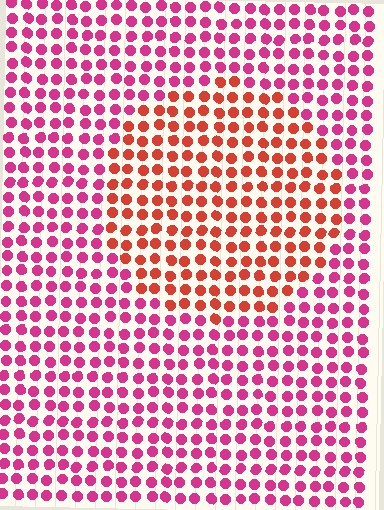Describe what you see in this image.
The image is filled with small magenta elements in a uniform arrangement. A circle-shaped region is visible where the elements are tinted to a slightly different hue, forming a subtle color boundary.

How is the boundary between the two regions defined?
The boundary is defined purely by a slight shift in hue (about 38 degrees). Spacing, size, and orientation are identical on both sides.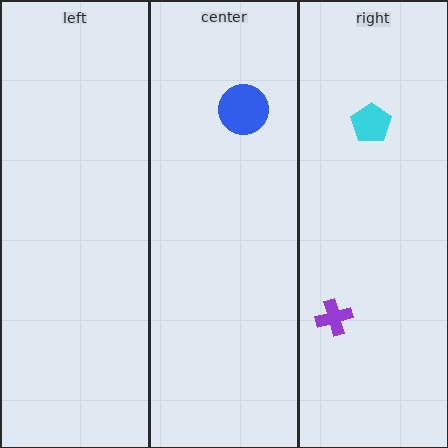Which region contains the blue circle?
The center region.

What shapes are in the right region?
The purple cross, the cyan pentagon.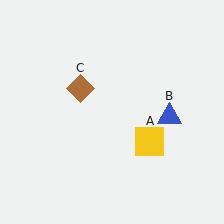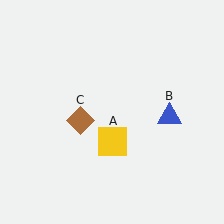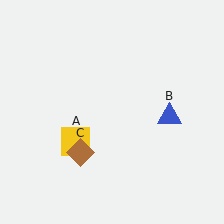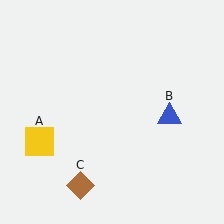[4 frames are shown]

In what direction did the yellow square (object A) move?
The yellow square (object A) moved left.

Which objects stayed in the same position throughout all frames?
Blue triangle (object B) remained stationary.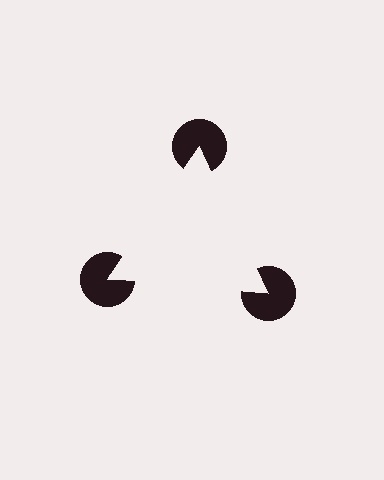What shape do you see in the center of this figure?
An illusory triangle — its edges are inferred from the aligned wedge cuts in the pac-man discs, not physically drawn.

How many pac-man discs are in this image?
There are 3 — one at each vertex of the illusory triangle.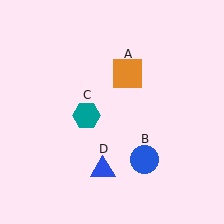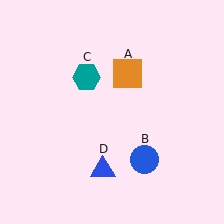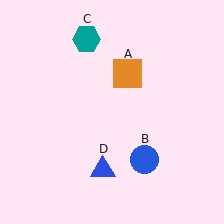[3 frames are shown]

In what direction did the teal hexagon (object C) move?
The teal hexagon (object C) moved up.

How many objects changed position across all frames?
1 object changed position: teal hexagon (object C).